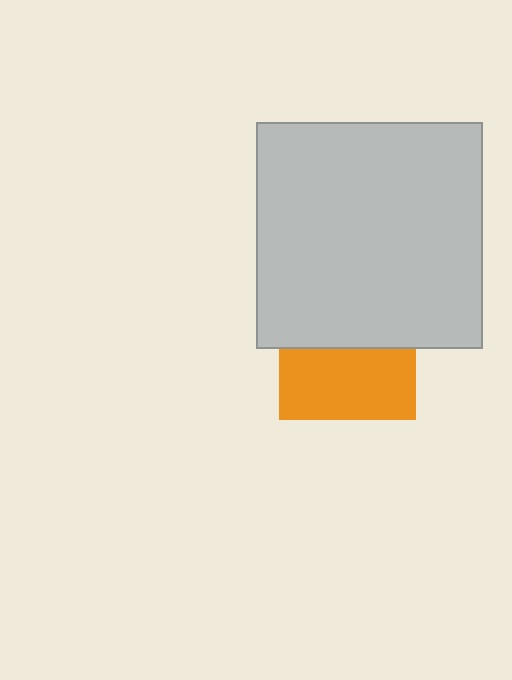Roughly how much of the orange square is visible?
About half of it is visible (roughly 51%).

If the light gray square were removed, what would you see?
You would see the complete orange square.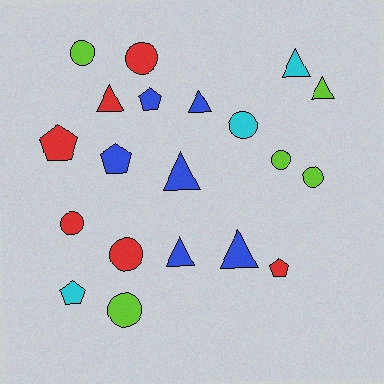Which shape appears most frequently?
Circle, with 8 objects.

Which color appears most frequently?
Blue, with 6 objects.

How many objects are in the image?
There are 20 objects.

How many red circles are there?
There are 3 red circles.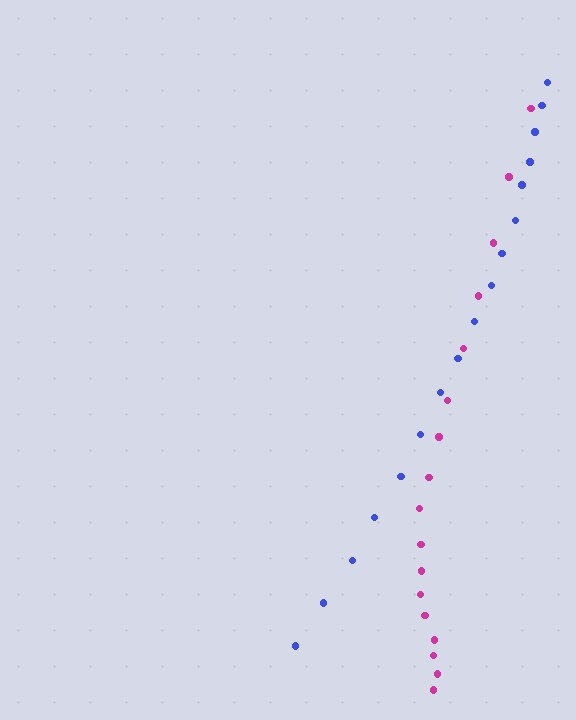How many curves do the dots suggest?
There are 2 distinct paths.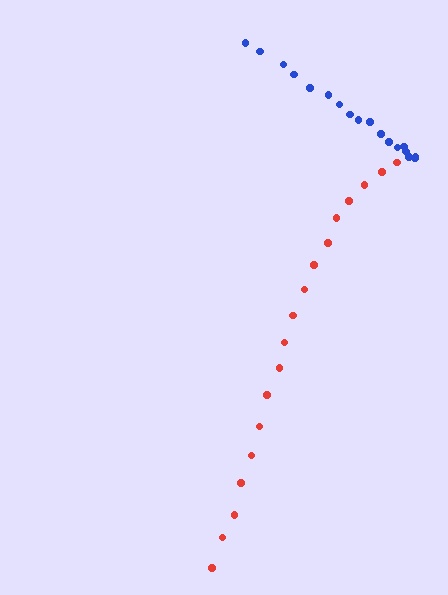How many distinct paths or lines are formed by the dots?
There are 2 distinct paths.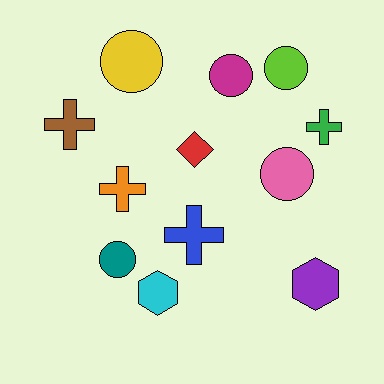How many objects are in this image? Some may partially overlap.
There are 12 objects.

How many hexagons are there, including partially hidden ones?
There are 2 hexagons.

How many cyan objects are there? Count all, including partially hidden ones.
There is 1 cyan object.